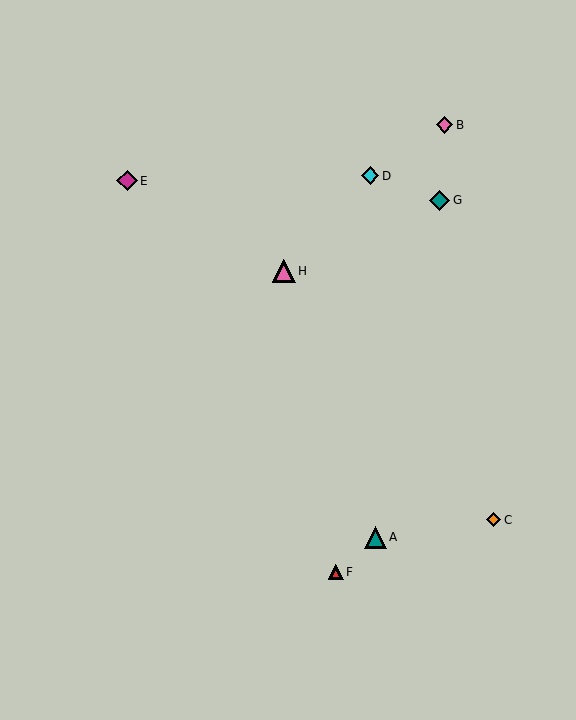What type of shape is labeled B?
Shape B is a pink diamond.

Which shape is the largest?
The pink triangle (labeled H) is the largest.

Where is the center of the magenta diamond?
The center of the magenta diamond is at (127, 181).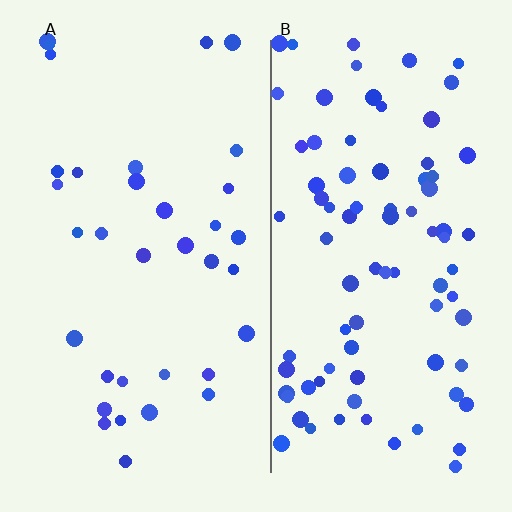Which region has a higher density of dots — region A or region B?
B (the right).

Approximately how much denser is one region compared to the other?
Approximately 2.4× — region B over region A.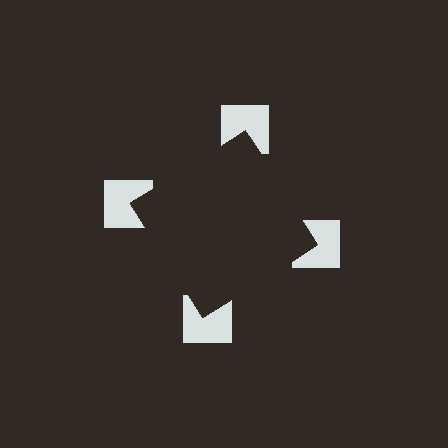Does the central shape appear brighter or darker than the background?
It typically appears slightly darker than the background, even though no actual brightness change is drawn.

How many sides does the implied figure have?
4 sides.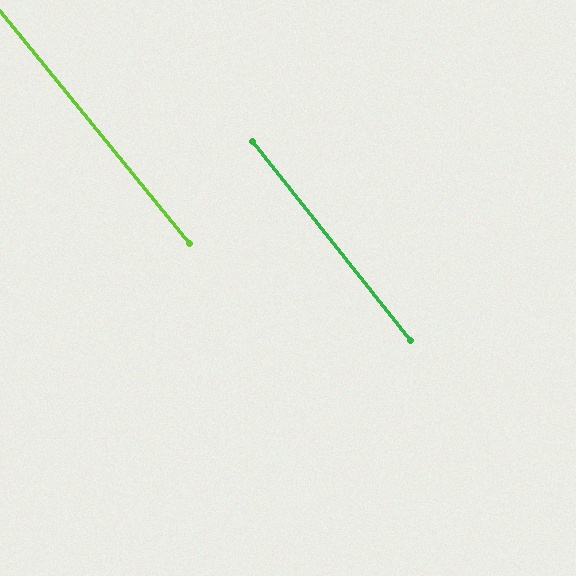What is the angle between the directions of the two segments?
Approximately 1 degree.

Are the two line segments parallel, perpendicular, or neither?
Parallel — their directions differ by only 0.7°.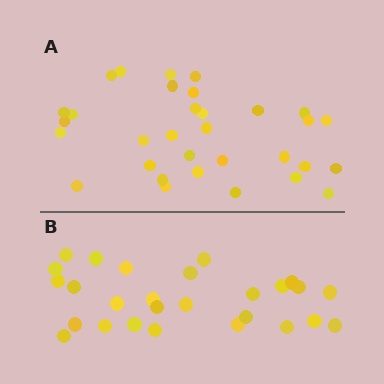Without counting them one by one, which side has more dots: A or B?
Region A (the top region) has more dots.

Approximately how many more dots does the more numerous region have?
Region A has about 5 more dots than region B.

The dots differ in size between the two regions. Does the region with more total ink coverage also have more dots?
No. Region B has more total ink coverage because its dots are larger, but region A actually contains more individual dots. Total area can be misleading — the number of items is what matters here.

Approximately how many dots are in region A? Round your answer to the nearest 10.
About 30 dots. (The exact count is 32, which rounds to 30.)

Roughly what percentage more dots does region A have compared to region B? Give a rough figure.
About 20% more.